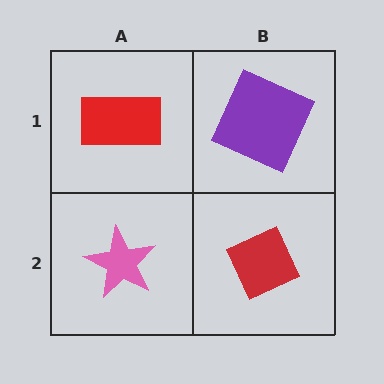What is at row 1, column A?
A red rectangle.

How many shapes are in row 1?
2 shapes.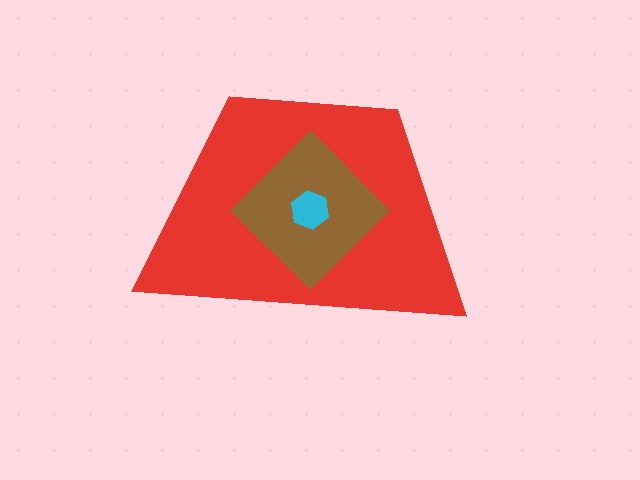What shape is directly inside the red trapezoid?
The brown diamond.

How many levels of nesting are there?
3.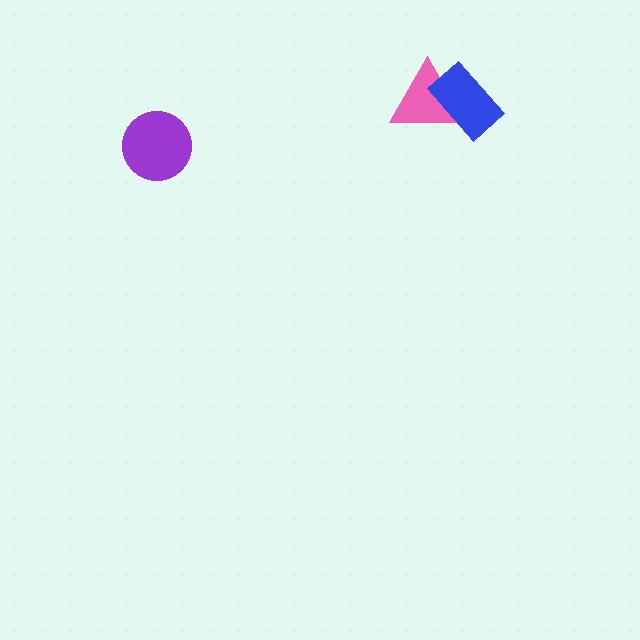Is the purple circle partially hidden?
No, no other shape covers it.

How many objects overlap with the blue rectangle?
1 object overlaps with the blue rectangle.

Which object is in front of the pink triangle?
The blue rectangle is in front of the pink triangle.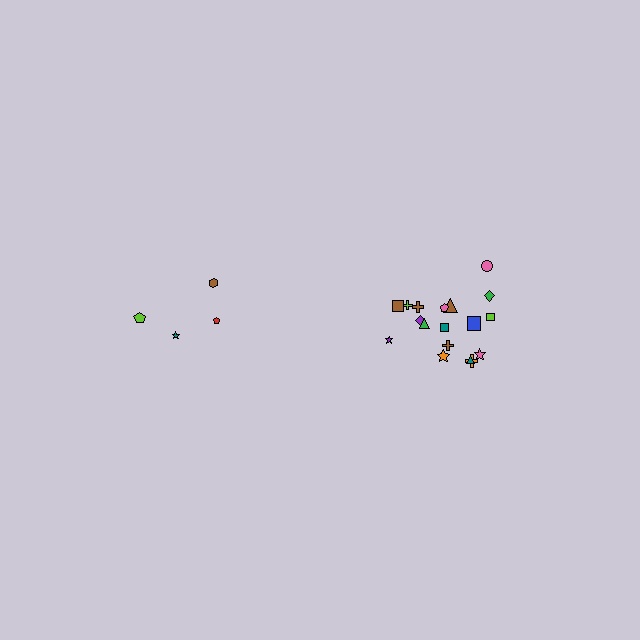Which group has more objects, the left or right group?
The right group.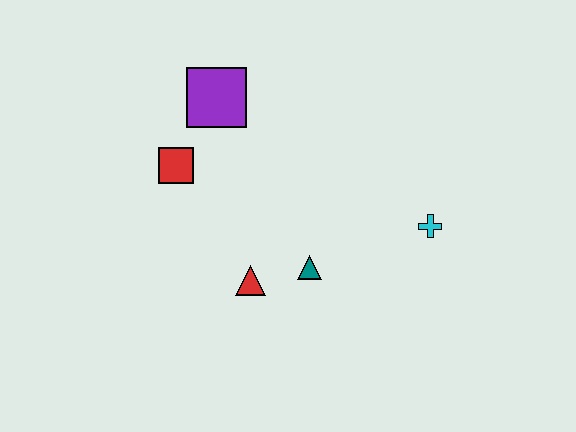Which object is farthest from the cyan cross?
The red square is farthest from the cyan cross.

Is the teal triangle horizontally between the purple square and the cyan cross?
Yes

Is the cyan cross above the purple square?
No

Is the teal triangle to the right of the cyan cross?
No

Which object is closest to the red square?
The purple square is closest to the red square.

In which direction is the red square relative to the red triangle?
The red square is above the red triangle.